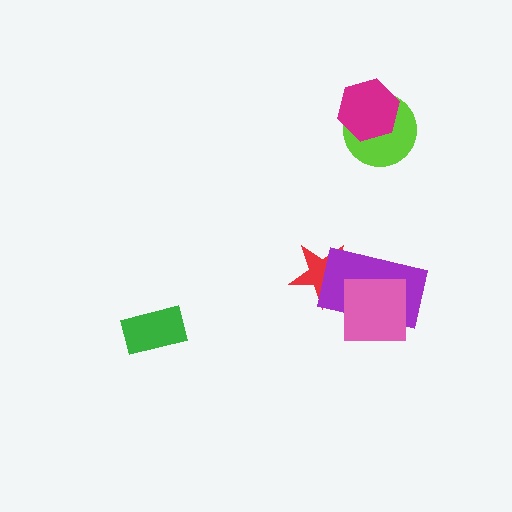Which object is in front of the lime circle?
The magenta hexagon is in front of the lime circle.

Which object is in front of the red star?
The purple rectangle is in front of the red star.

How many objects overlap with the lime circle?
1 object overlaps with the lime circle.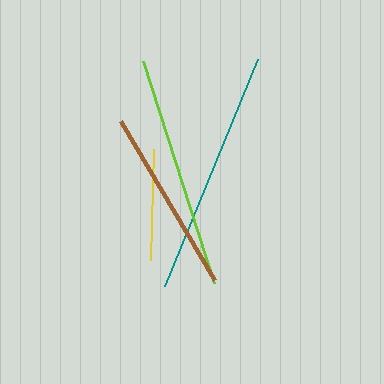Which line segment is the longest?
The teal line is the longest at approximately 245 pixels.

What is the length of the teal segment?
The teal segment is approximately 245 pixels long.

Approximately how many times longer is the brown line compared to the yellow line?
The brown line is approximately 1.7 times the length of the yellow line.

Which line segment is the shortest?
The yellow line is the shortest at approximately 111 pixels.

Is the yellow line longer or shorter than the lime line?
The lime line is longer than the yellow line.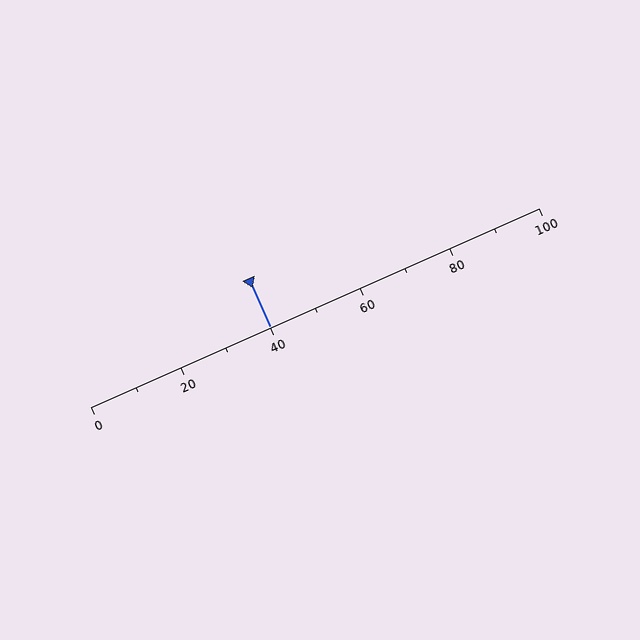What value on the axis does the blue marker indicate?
The marker indicates approximately 40.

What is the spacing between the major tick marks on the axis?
The major ticks are spaced 20 apart.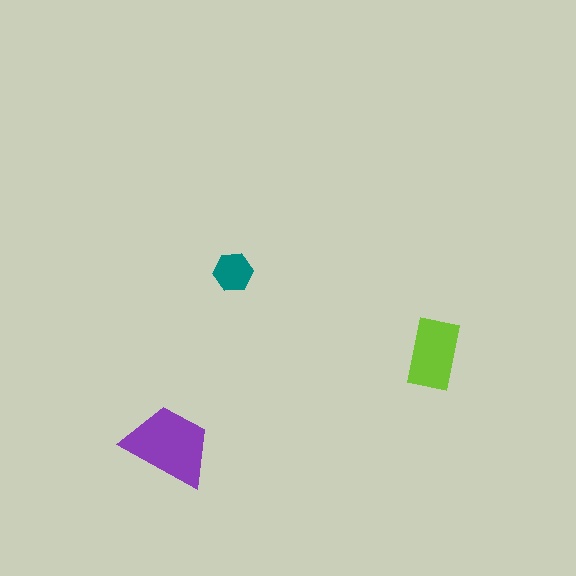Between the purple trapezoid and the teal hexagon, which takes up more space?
The purple trapezoid.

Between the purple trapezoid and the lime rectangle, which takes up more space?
The purple trapezoid.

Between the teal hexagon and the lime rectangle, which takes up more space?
The lime rectangle.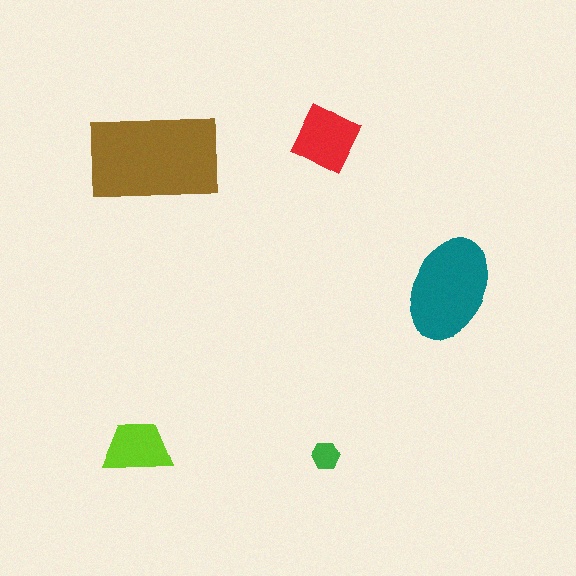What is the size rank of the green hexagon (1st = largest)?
5th.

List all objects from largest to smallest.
The brown rectangle, the teal ellipse, the red diamond, the lime trapezoid, the green hexagon.